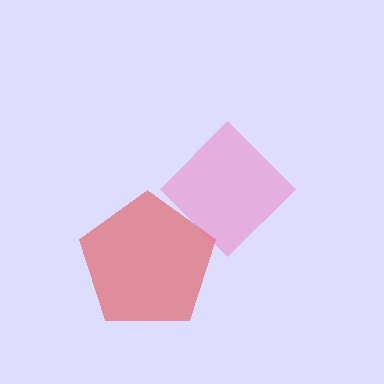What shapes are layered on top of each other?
The layered shapes are: a red pentagon, a pink diamond.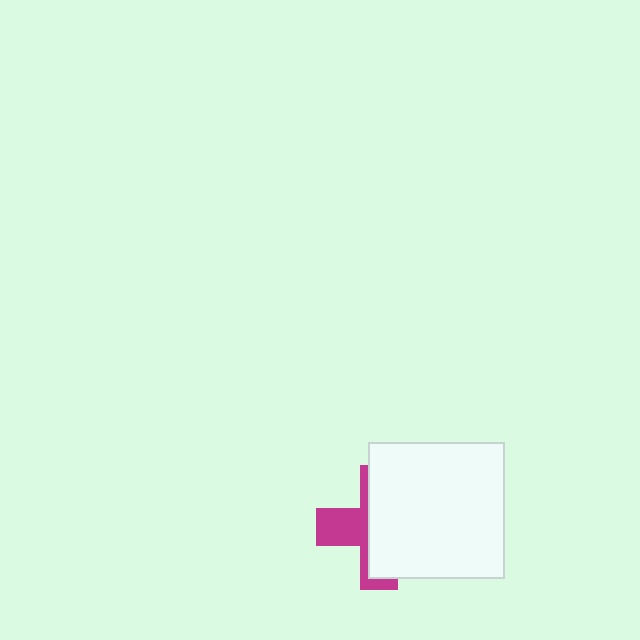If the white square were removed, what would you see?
You would see the complete magenta cross.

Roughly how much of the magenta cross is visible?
A small part of it is visible (roughly 37%).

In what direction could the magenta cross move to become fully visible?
The magenta cross could move left. That would shift it out from behind the white square entirely.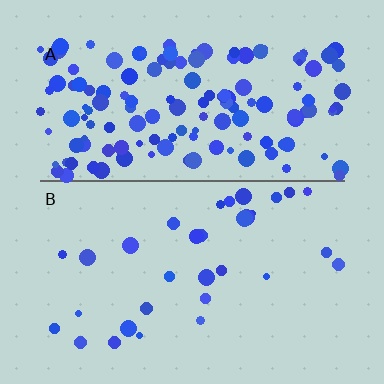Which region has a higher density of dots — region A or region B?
A (the top).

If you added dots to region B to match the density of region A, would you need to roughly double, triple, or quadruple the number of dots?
Approximately quadruple.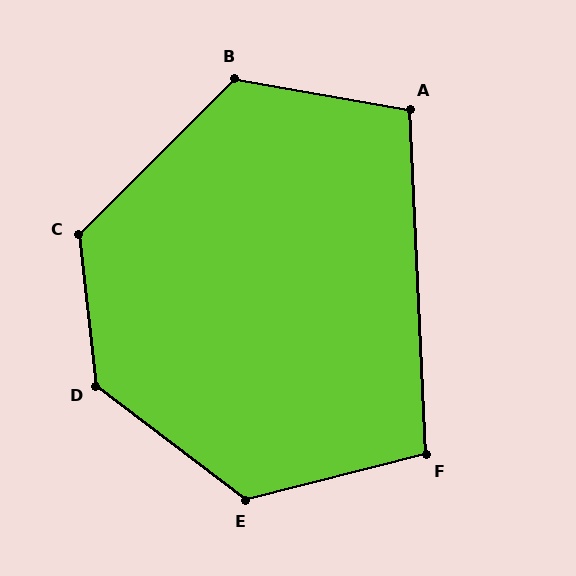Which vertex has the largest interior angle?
D, at approximately 134 degrees.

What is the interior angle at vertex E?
Approximately 129 degrees (obtuse).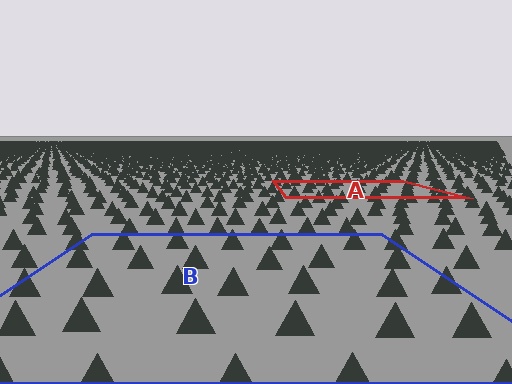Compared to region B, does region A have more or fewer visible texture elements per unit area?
Region A has more texture elements per unit area — they are packed more densely because it is farther away.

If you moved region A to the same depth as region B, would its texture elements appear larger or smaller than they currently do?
They would appear larger. At a closer depth, the same texture elements are projected at a bigger on-screen size.